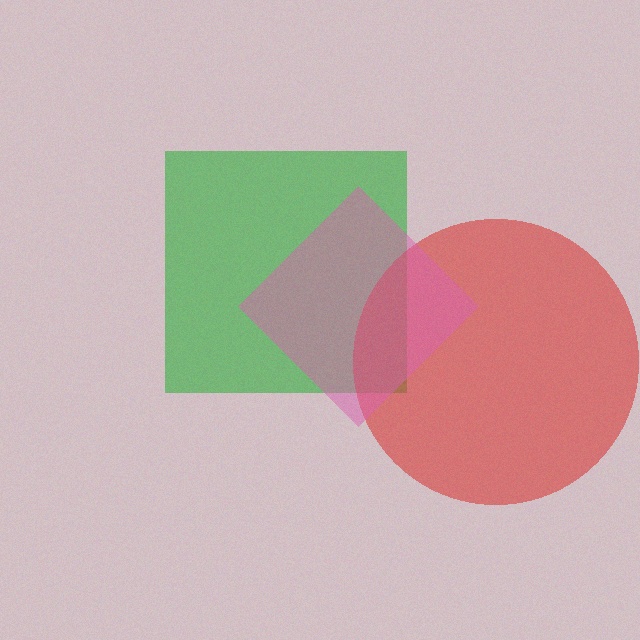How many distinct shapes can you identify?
There are 3 distinct shapes: a green square, a red circle, a pink diamond.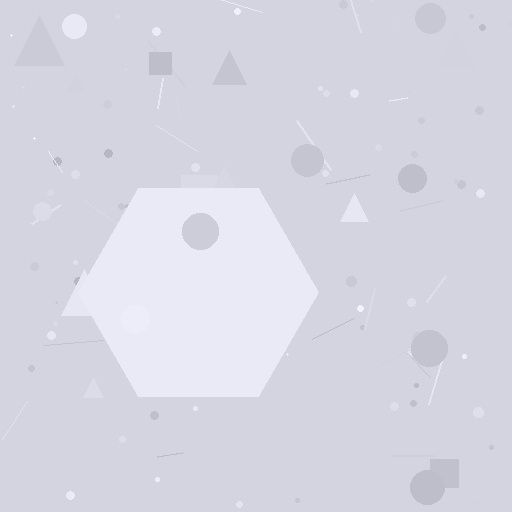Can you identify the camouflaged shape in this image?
The camouflaged shape is a hexagon.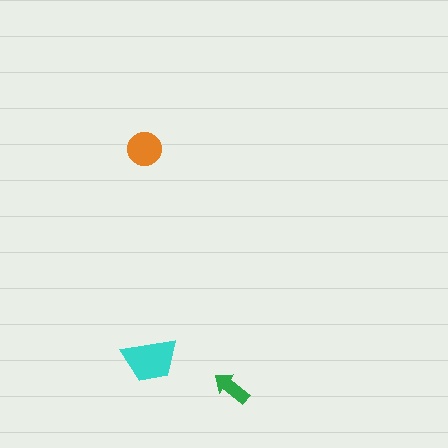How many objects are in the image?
There are 3 objects in the image.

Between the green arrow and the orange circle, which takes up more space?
The orange circle.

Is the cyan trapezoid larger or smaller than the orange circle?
Larger.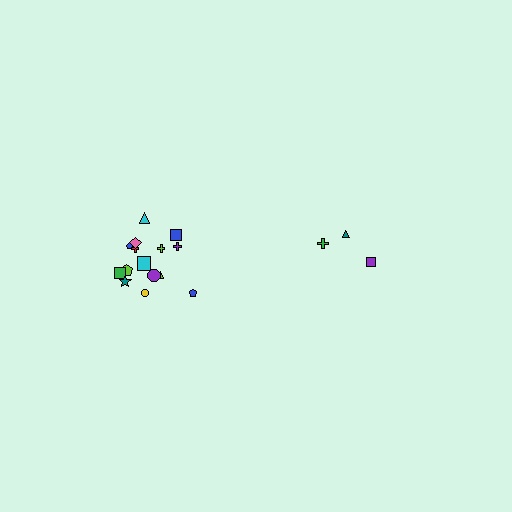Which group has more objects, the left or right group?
The left group.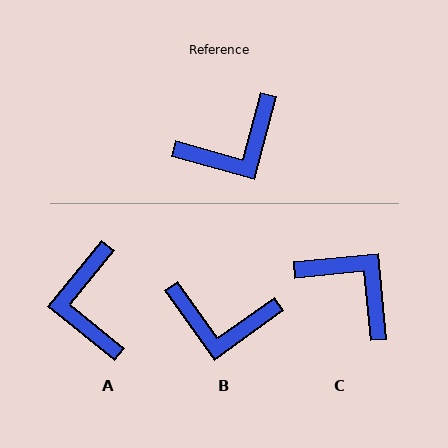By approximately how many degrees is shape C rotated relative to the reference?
Approximately 111 degrees counter-clockwise.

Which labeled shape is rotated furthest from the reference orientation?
A, about 114 degrees away.